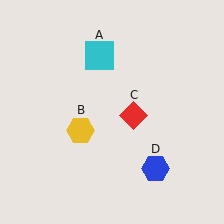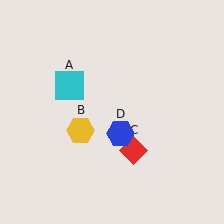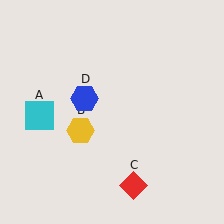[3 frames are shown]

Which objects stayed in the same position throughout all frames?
Yellow hexagon (object B) remained stationary.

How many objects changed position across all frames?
3 objects changed position: cyan square (object A), red diamond (object C), blue hexagon (object D).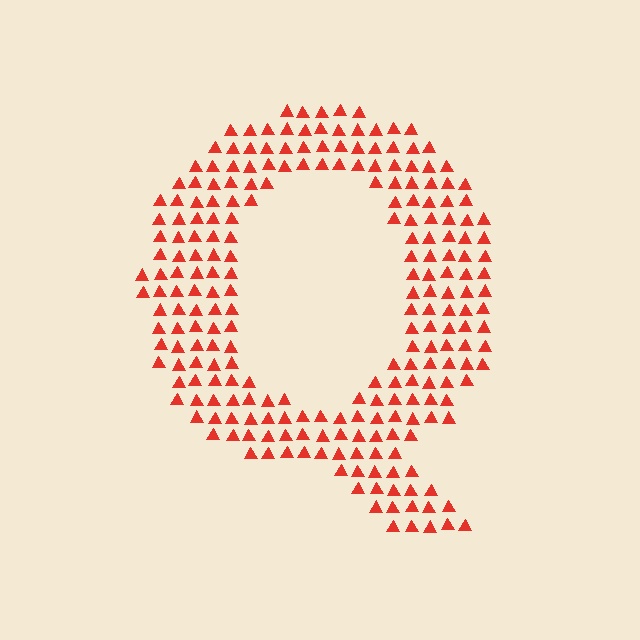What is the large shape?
The large shape is the letter Q.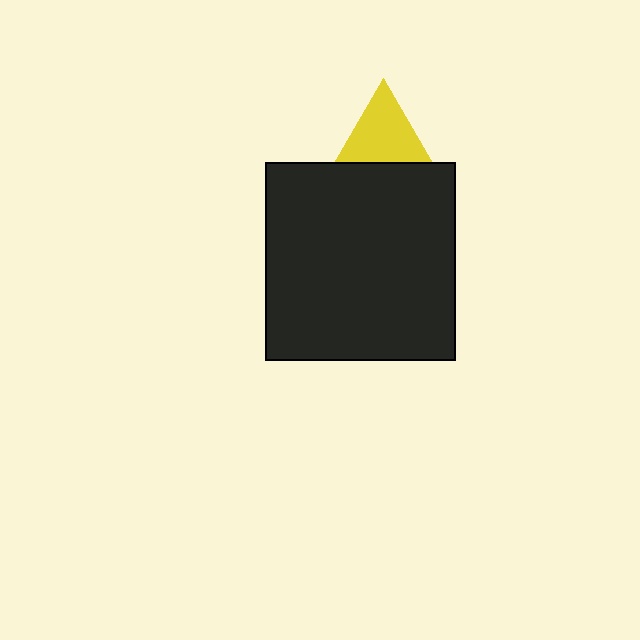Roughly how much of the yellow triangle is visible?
Most of it is visible (roughly 68%).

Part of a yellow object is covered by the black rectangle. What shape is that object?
It is a triangle.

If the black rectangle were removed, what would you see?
You would see the complete yellow triangle.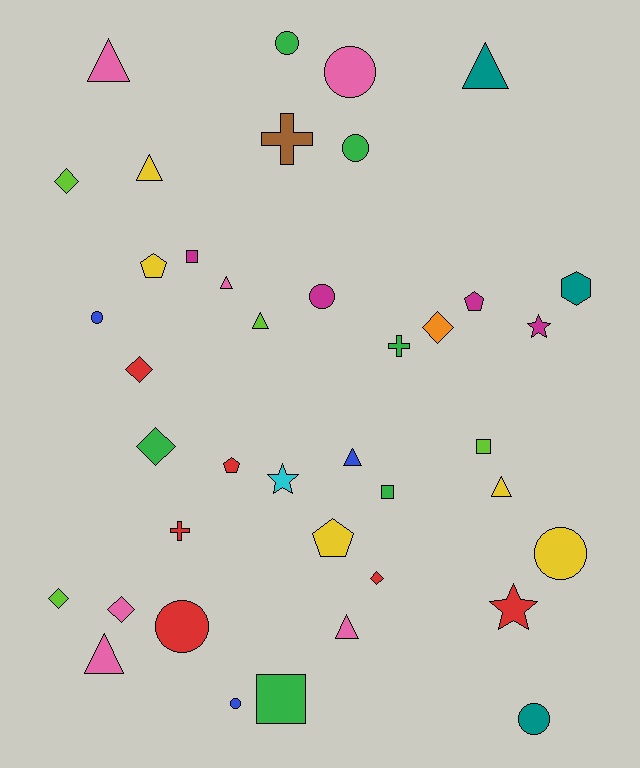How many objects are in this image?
There are 40 objects.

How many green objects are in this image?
There are 6 green objects.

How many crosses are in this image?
There are 3 crosses.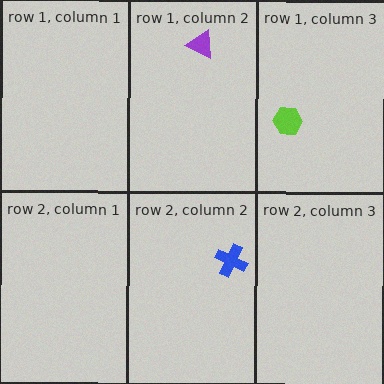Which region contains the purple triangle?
The row 1, column 2 region.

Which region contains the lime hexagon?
The row 1, column 3 region.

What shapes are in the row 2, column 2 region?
The blue cross.